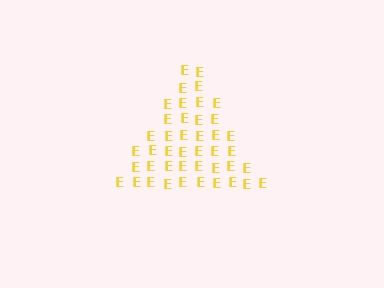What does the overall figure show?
The overall figure shows a triangle.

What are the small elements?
The small elements are letter E's.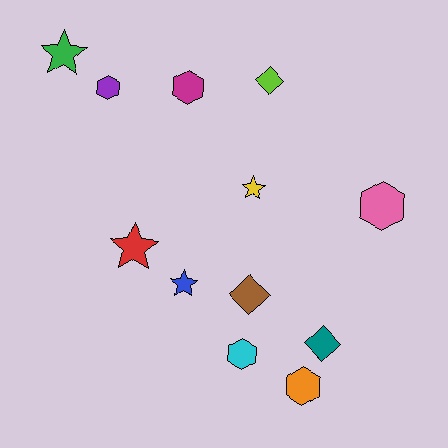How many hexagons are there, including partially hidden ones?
There are 5 hexagons.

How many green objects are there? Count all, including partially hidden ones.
There is 1 green object.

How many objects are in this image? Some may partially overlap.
There are 12 objects.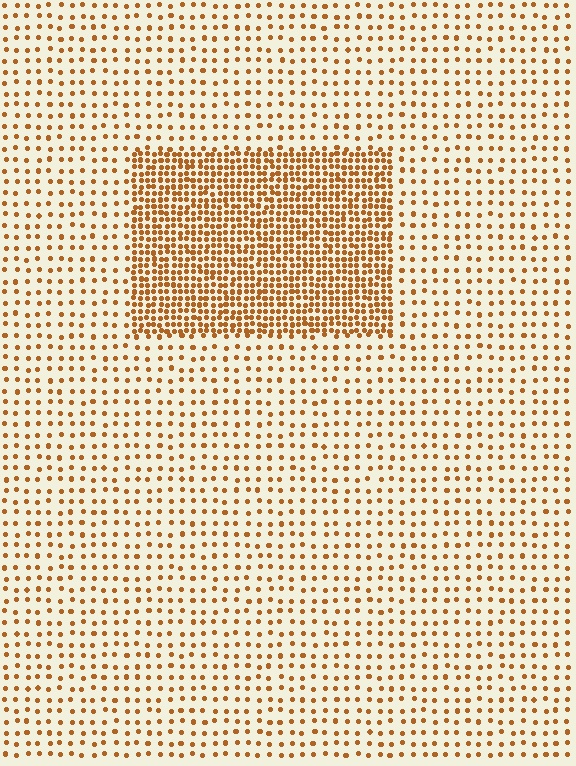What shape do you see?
I see a rectangle.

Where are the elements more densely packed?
The elements are more densely packed inside the rectangle boundary.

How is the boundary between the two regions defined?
The boundary is defined by a change in element density (approximately 2.8x ratio). All elements are the same color, size, and shape.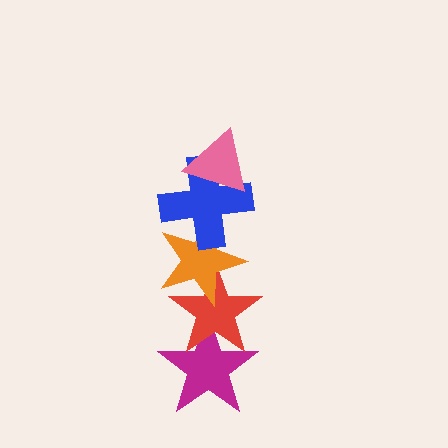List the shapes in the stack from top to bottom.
From top to bottom: the pink triangle, the blue cross, the orange star, the red star, the magenta star.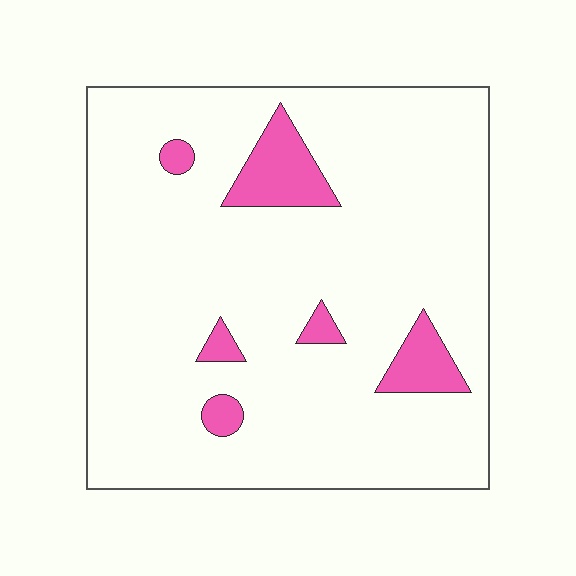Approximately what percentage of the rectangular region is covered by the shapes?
Approximately 10%.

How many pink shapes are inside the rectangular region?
6.